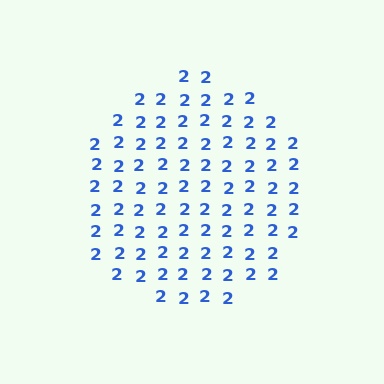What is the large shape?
The large shape is a circle.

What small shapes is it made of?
It is made of small digit 2's.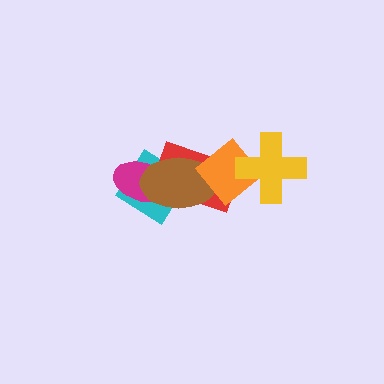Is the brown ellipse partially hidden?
Yes, it is partially covered by another shape.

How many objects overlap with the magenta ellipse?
3 objects overlap with the magenta ellipse.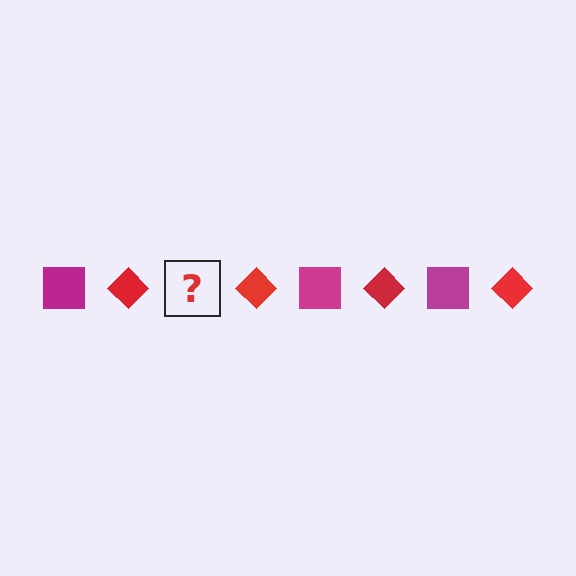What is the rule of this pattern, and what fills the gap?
The rule is that the pattern alternates between magenta square and red diamond. The gap should be filled with a magenta square.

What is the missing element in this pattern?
The missing element is a magenta square.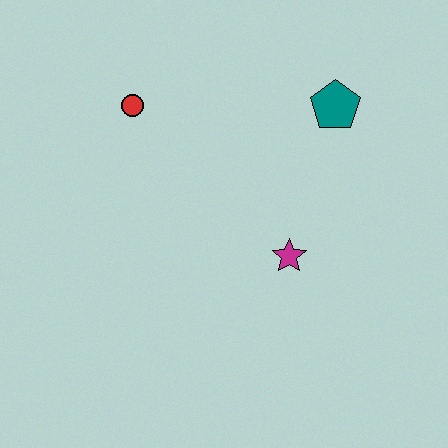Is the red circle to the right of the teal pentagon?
No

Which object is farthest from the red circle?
The magenta star is farthest from the red circle.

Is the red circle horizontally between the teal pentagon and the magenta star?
No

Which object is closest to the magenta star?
The teal pentagon is closest to the magenta star.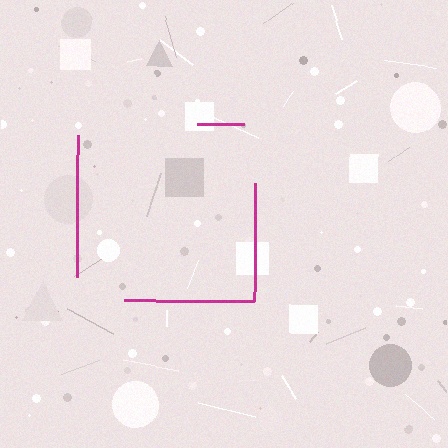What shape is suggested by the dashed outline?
The dashed outline suggests a square.